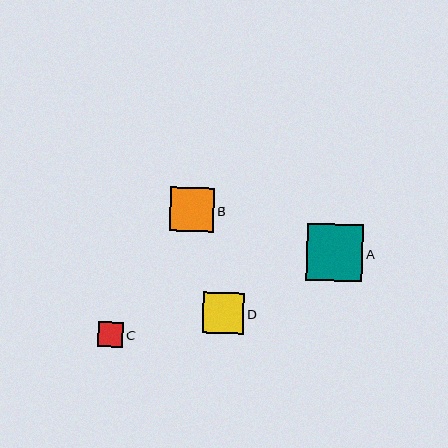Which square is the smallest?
Square C is the smallest with a size of approximately 25 pixels.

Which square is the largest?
Square A is the largest with a size of approximately 57 pixels.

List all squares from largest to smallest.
From largest to smallest: A, B, D, C.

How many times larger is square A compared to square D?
Square A is approximately 1.4 times the size of square D.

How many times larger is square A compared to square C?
Square A is approximately 2.3 times the size of square C.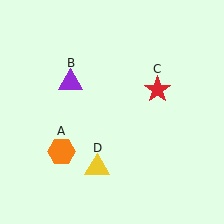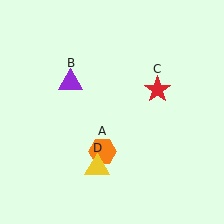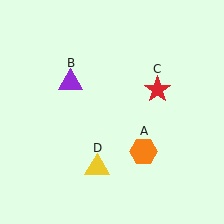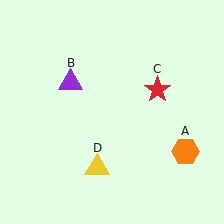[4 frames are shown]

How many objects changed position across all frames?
1 object changed position: orange hexagon (object A).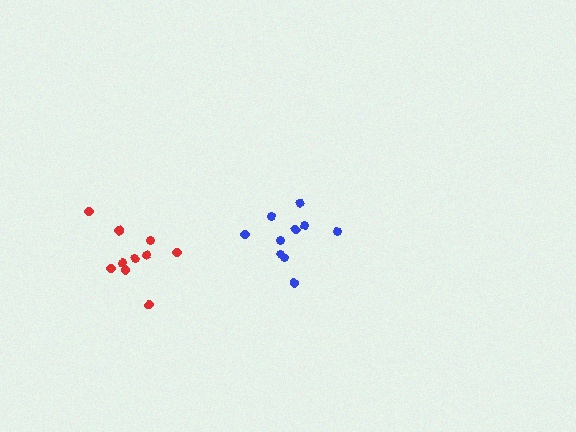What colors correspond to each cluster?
The clusters are colored: blue, red.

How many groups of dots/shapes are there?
There are 2 groups.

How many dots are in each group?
Group 1: 10 dots, Group 2: 10 dots (20 total).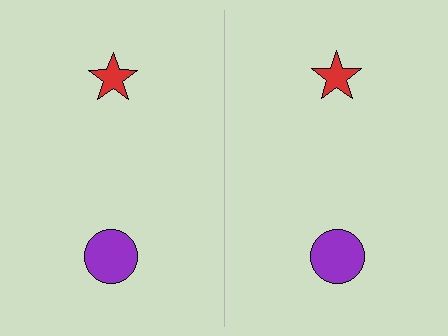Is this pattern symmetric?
Yes, this pattern has bilateral (reflection) symmetry.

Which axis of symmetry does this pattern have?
The pattern has a vertical axis of symmetry running through the center of the image.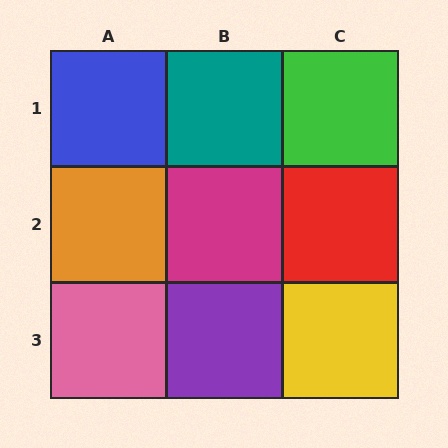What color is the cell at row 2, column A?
Orange.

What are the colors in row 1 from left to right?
Blue, teal, green.